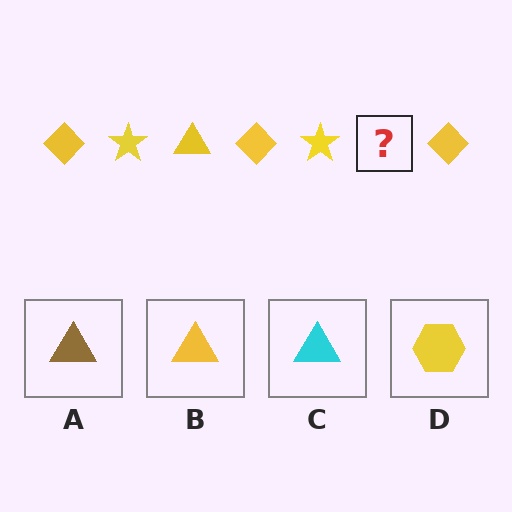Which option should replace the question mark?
Option B.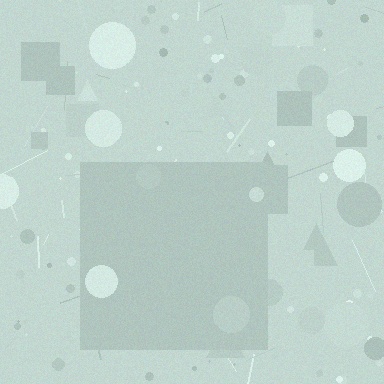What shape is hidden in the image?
A square is hidden in the image.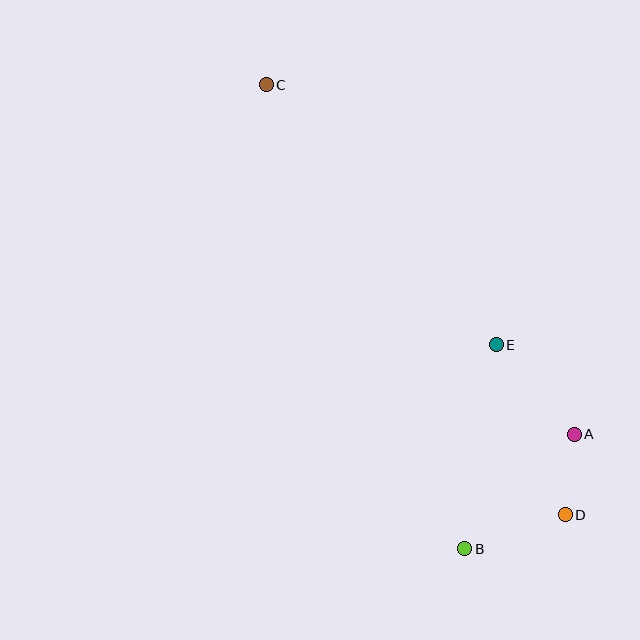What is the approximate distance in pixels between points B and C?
The distance between B and C is approximately 505 pixels.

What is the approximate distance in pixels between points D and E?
The distance between D and E is approximately 183 pixels.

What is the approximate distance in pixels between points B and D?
The distance between B and D is approximately 106 pixels.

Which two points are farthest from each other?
Points C and D are farthest from each other.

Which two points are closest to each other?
Points A and D are closest to each other.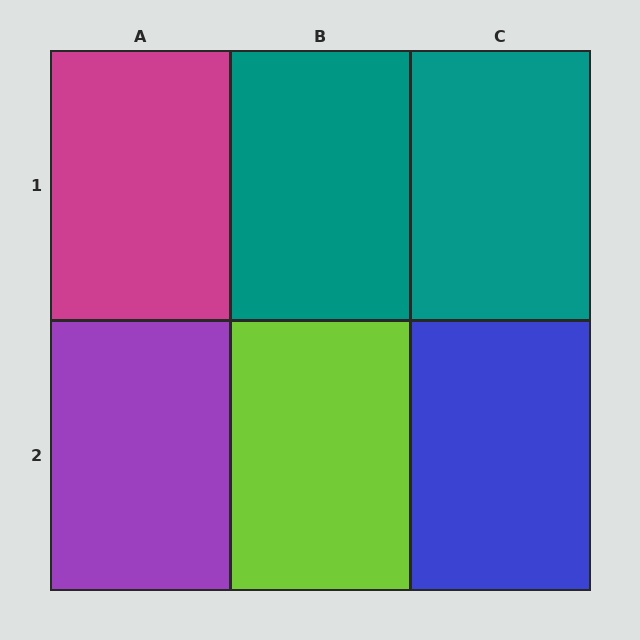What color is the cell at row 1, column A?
Magenta.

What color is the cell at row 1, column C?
Teal.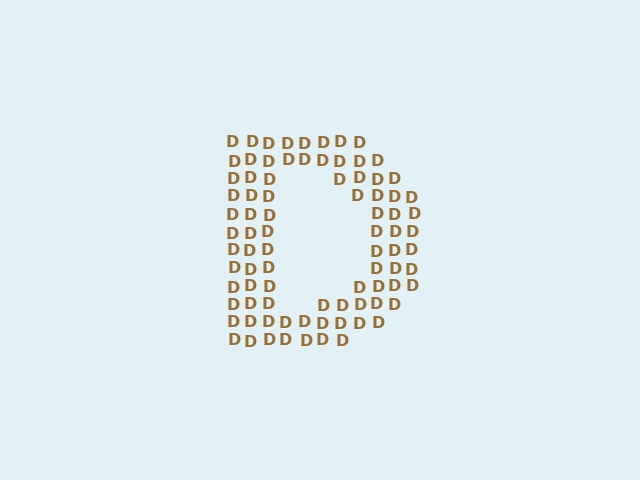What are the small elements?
The small elements are letter D's.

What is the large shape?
The large shape is the letter D.